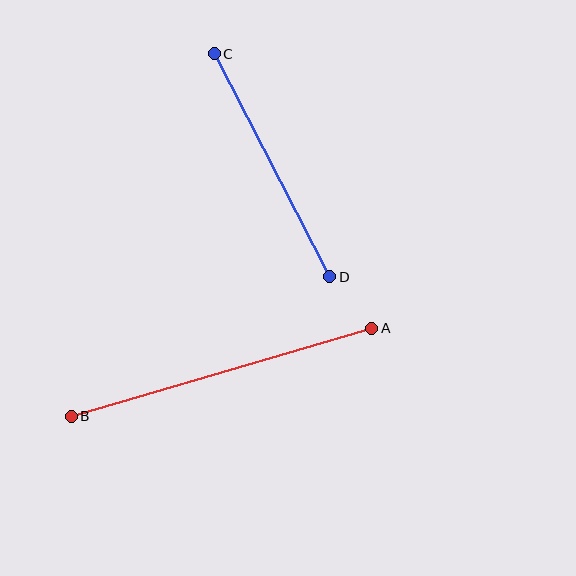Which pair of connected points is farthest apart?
Points A and B are farthest apart.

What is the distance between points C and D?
The distance is approximately 251 pixels.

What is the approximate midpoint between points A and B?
The midpoint is at approximately (221, 372) pixels.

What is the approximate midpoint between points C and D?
The midpoint is at approximately (272, 165) pixels.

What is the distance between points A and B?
The distance is approximately 313 pixels.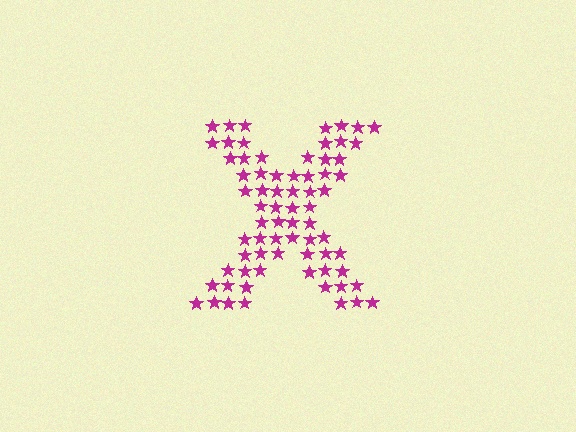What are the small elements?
The small elements are stars.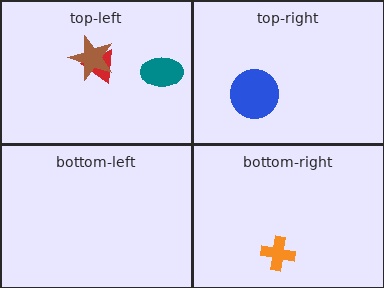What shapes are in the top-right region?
The blue circle.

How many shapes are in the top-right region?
1.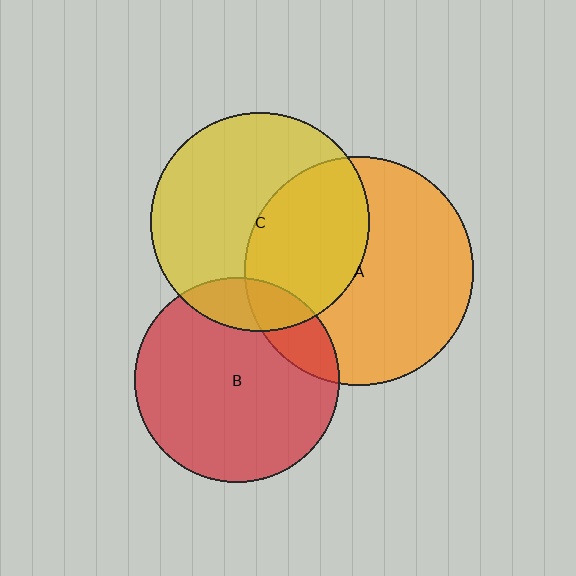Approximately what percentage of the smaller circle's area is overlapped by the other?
Approximately 15%.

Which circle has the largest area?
Circle A (orange).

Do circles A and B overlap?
Yes.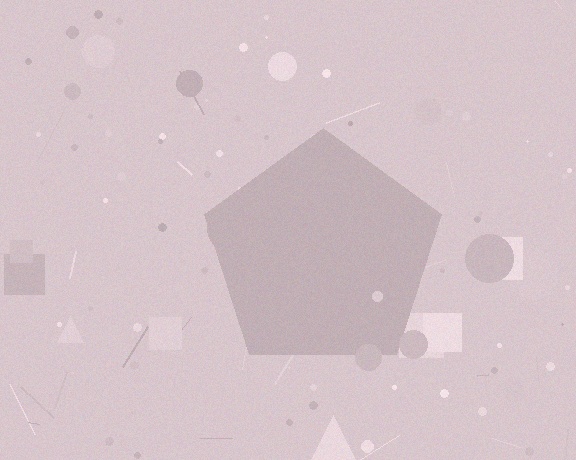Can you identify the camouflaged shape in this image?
The camouflaged shape is a pentagon.